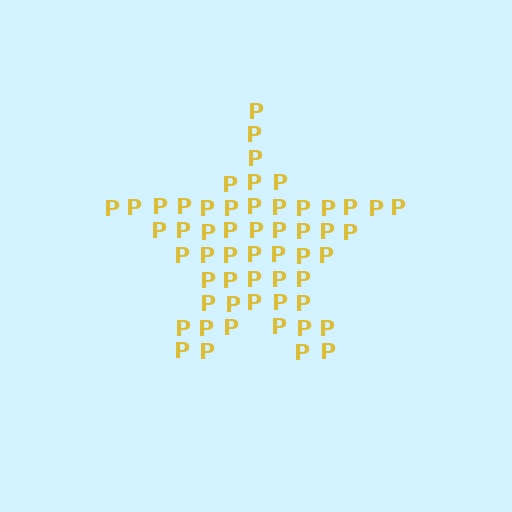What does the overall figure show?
The overall figure shows a star.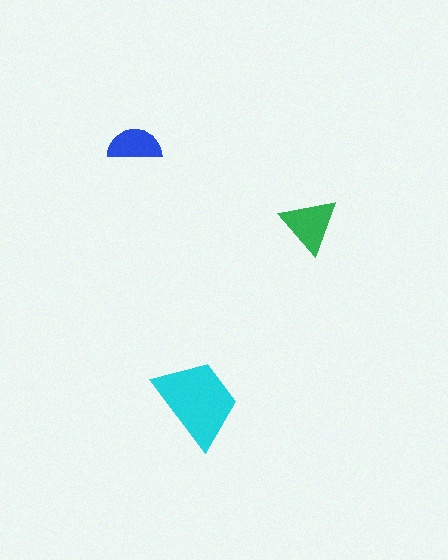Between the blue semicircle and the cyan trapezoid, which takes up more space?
The cyan trapezoid.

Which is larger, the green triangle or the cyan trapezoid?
The cyan trapezoid.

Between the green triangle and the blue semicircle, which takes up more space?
The green triangle.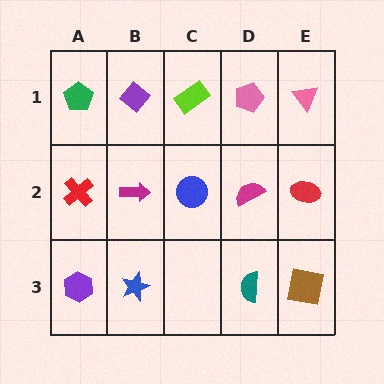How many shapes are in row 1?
5 shapes.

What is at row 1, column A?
A green pentagon.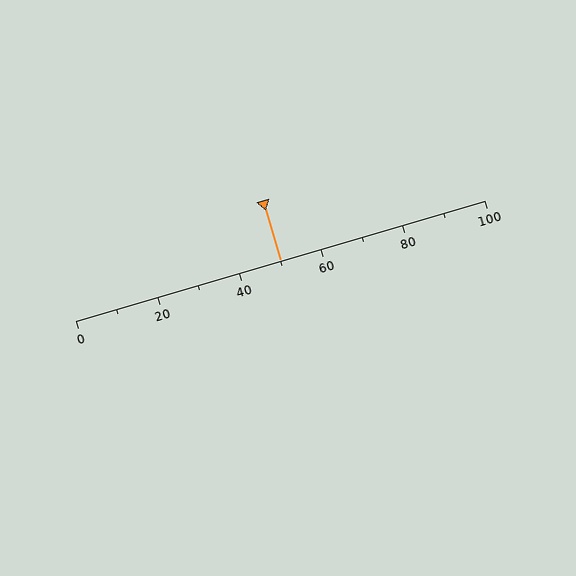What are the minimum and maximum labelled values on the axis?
The axis runs from 0 to 100.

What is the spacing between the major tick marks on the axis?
The major ticks are spaced 20 apart.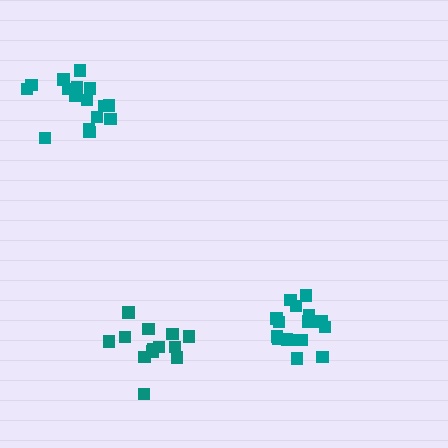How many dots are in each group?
Group 1: 13 dots, Group 2: 16 dots, Group 3: 16 dots (45 total).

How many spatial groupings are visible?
There are 3 spatial groupings.